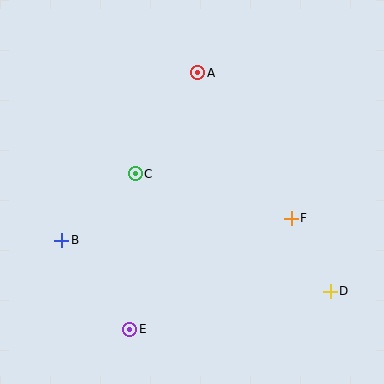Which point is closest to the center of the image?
Point C at (135, 174) is closest to the center.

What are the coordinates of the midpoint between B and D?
The midpoint between B and D is at (196, 266).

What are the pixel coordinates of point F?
Point F is at (291, 218).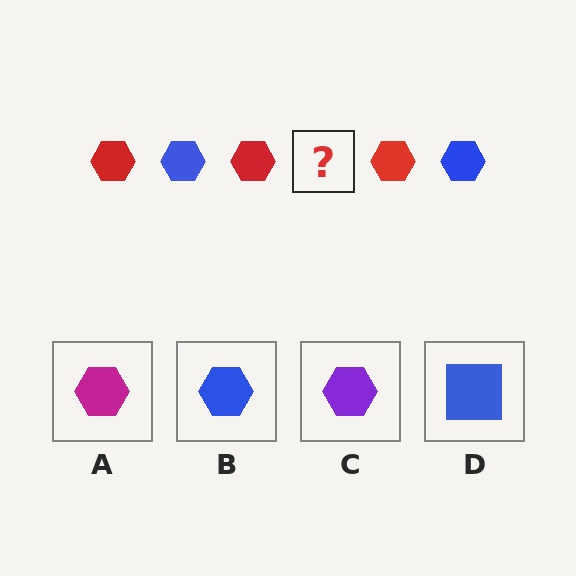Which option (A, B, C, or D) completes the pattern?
B.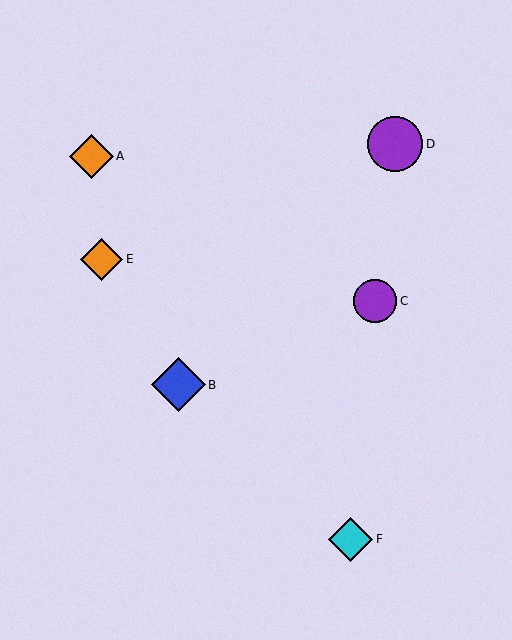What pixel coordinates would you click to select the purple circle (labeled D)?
Click at (395, 144) to select the purple circle D.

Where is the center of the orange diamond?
The center of the orange diamond is at (91, 156).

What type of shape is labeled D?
Shape D is a purple circle.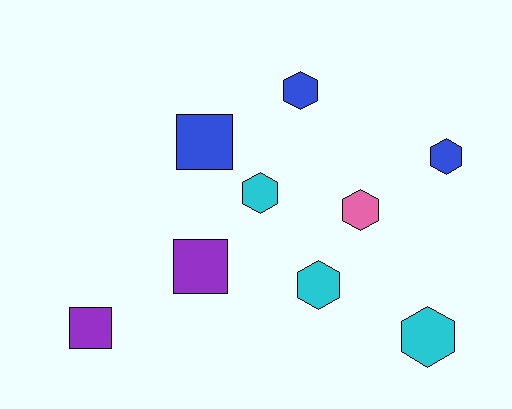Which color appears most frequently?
Blue, with 3 objects.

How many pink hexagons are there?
There is 1 pink hexagon.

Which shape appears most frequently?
Hexagon, with 6 objects.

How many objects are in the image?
There are 9 objects.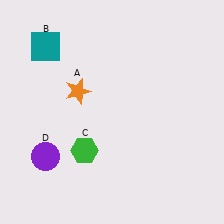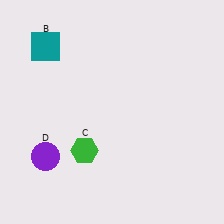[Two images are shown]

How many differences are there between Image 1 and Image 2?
There is 1 difference between the two images.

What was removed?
The orange star (A) was removed in Image 2.